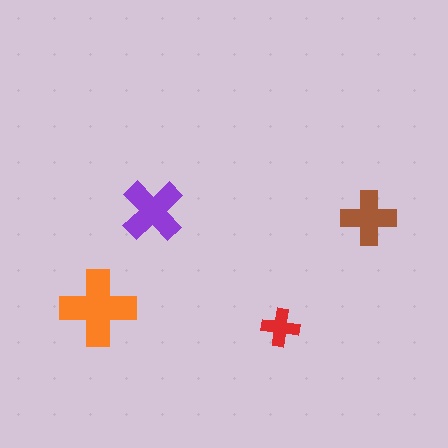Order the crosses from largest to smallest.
the orange one, the purple one, the brown one, the red one.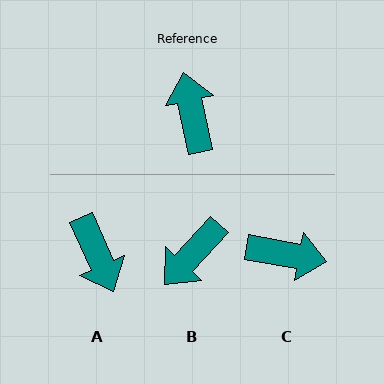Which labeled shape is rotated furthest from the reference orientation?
A, about 169 degrees away.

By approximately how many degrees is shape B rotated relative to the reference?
Approximately 125 degrees counter-clockwise.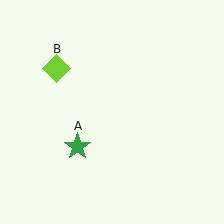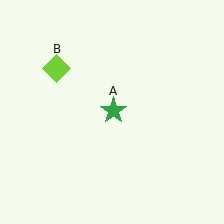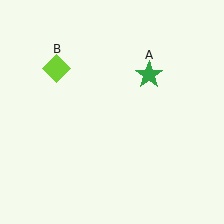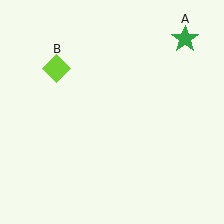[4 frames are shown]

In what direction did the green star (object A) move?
The green star (object A) moved up and to the right.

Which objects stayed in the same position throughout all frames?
Lime diamond (object B) remained stationary.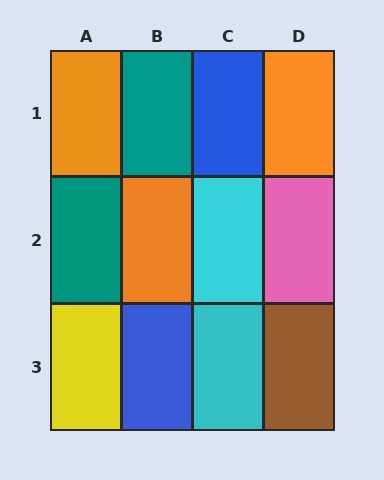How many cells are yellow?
1 cell is yellow.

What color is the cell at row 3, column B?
Blue.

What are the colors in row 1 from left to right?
Orange, teal, blue, orange.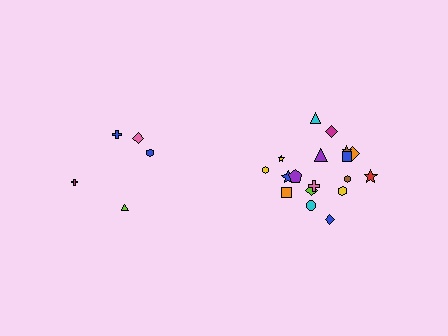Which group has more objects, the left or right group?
The right group.